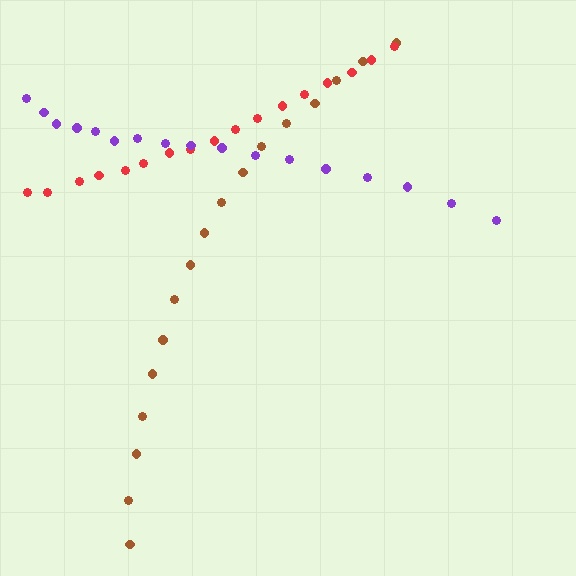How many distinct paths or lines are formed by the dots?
There are 3 distinct paths.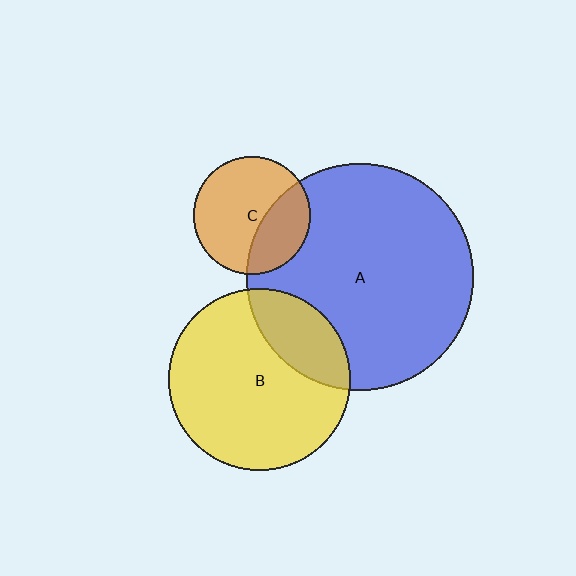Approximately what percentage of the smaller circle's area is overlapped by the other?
Approximately 35%.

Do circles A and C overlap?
Yes.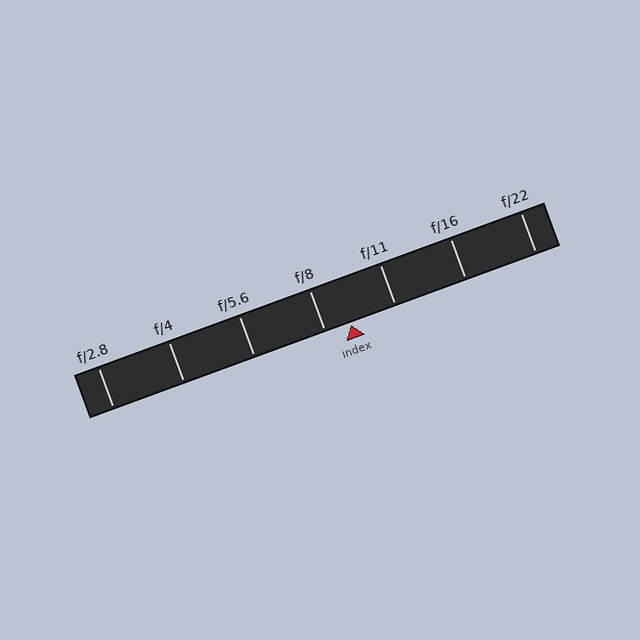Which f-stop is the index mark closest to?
The index mark is closest to f/8.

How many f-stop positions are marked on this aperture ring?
There are 7 f-stop positions marked.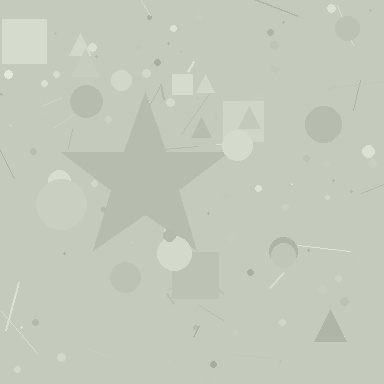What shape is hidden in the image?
A star is hidden in the image.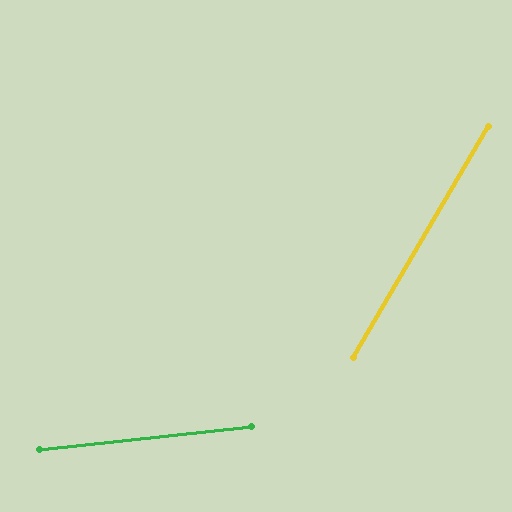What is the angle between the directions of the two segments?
Approximately 54 degrees.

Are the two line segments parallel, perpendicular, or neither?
Neither parallel nor perpendicular — they differ by about 54°.